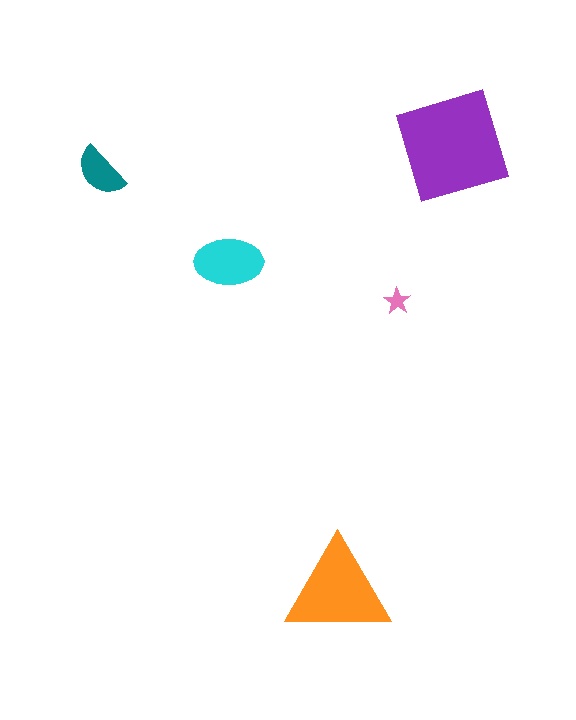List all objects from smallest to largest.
The pink star, the teal semicircle, the cyan ellipse, the orange triangle, the purple diamond.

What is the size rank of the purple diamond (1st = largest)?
1st.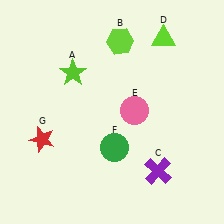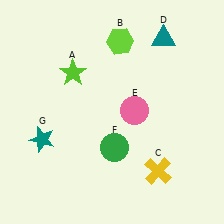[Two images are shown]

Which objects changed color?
C changed from purple to yellow. D changed from lime to teal. G changed from red to teal.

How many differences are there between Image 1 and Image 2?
There are 3 differences between the two images.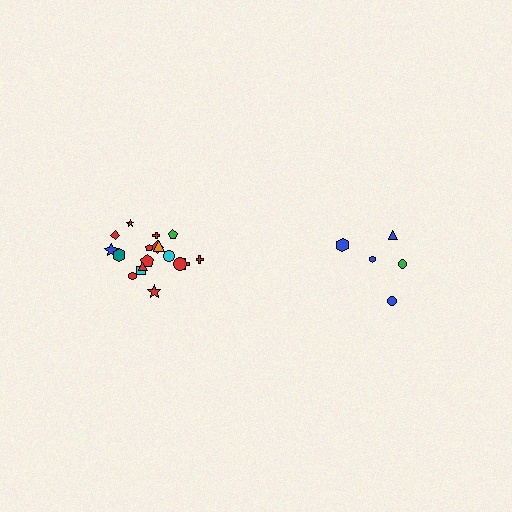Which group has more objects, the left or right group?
The left group.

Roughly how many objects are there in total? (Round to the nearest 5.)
Roughly 25 objects in total.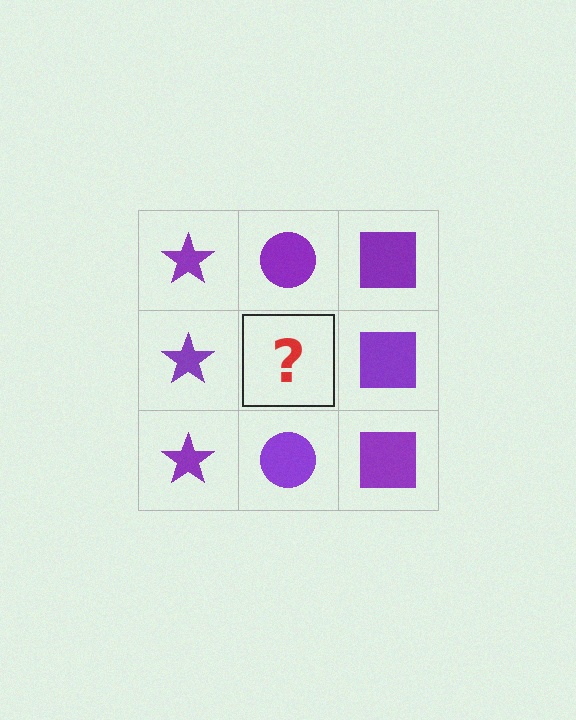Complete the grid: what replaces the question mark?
The question mark should be replaced with a purple circle.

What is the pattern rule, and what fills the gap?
The rule is that each column has a consistent shape. The gap should be filled with a purple circle.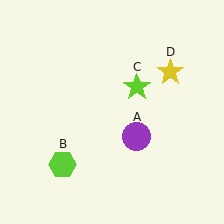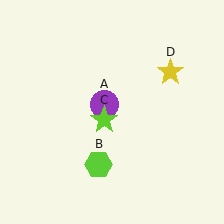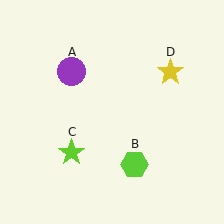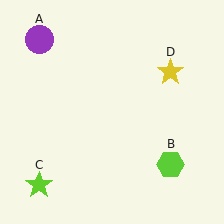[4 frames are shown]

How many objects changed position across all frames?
3 objects changed position: purple circle (object A), lime hexagon (object B), lime star (object C).